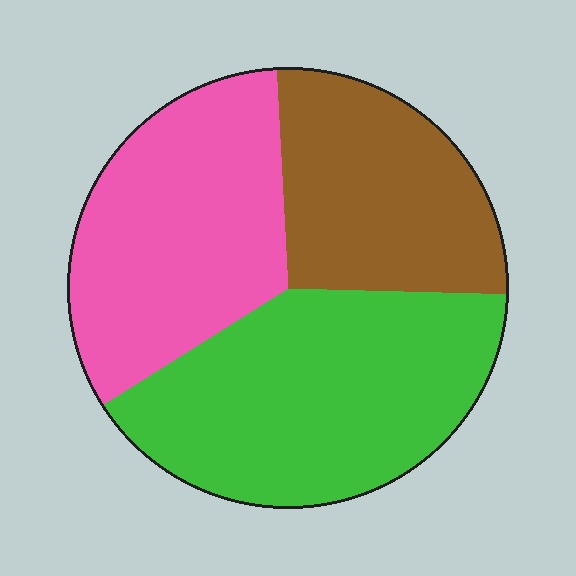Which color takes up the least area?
Brown, at roughly 25%.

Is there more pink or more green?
Green.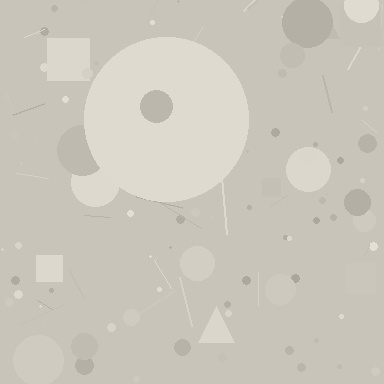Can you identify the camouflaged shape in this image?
The camouflaged shape is a circle.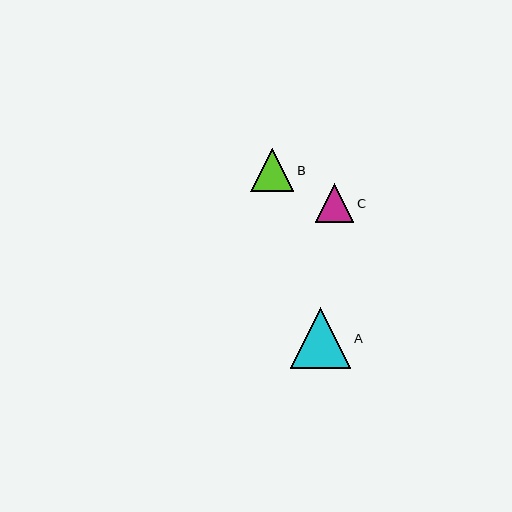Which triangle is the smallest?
Triangle C is the smallest with a size of approximately 39 pixels.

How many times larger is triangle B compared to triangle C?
Triangle B is approximately 1.1 times the size of triangle C.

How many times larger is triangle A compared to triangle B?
Triangle A is approximately 1.4 times the size of triangle B.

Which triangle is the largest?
Triangle A is the largest with a size of approximately 60 pixels.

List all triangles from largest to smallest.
From largest to smallest: A, B, C.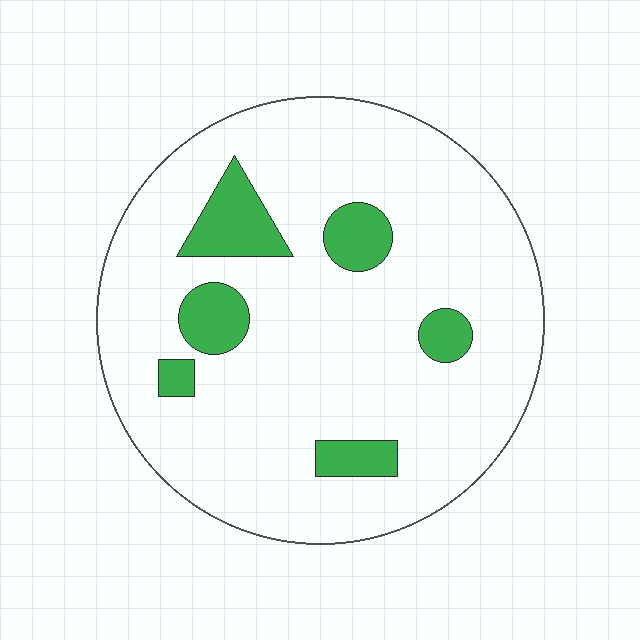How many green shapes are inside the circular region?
6.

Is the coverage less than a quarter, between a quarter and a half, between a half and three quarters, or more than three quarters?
Less than a quarter.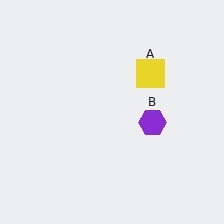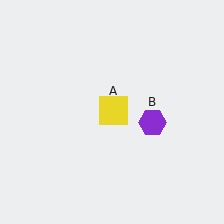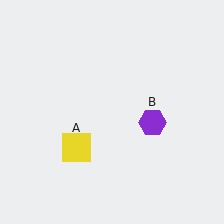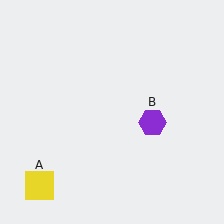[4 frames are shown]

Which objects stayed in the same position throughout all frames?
Purple hexagon (object B) remained stationary.